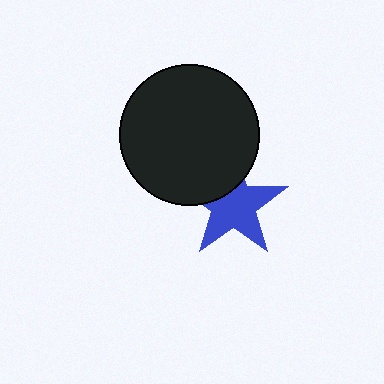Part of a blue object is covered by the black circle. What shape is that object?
It is a star.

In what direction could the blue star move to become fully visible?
The blue star could move down. That would shift it out from behind the black circle entirely.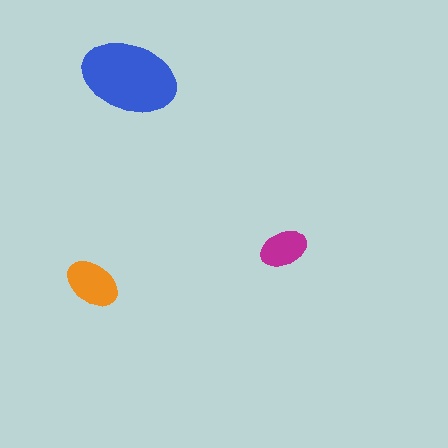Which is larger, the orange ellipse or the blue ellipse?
The blue one.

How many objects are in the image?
There are 3 objects in the image.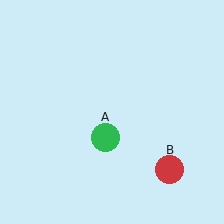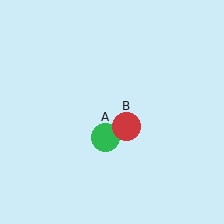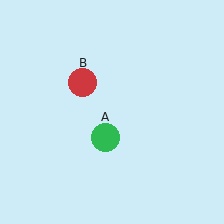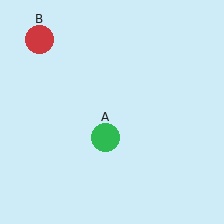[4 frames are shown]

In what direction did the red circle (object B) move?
The red circle (object B) moved up and to the left.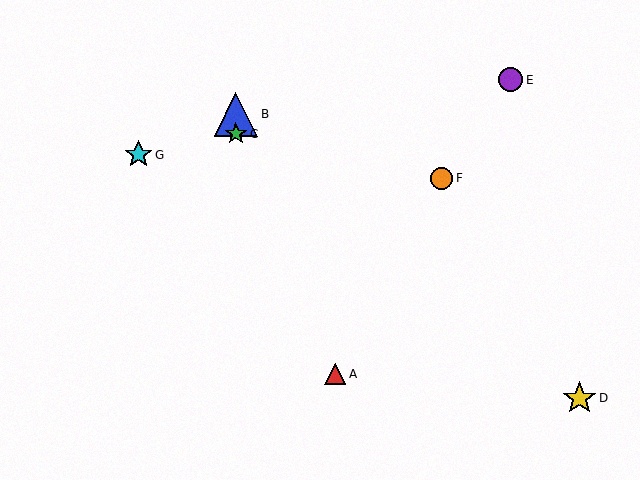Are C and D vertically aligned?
No, C is at x≈236 and D is at x≈579.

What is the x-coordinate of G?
Object G is at x≈138.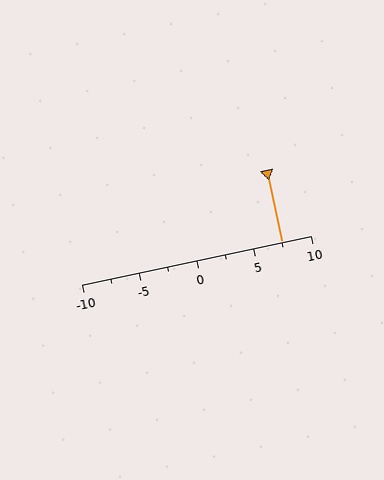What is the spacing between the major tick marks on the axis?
The major ticks are spaced 5 apart.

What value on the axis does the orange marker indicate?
The marker indicates approximately 7.5.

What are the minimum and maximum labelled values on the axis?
The axis runs from -10 to 10.